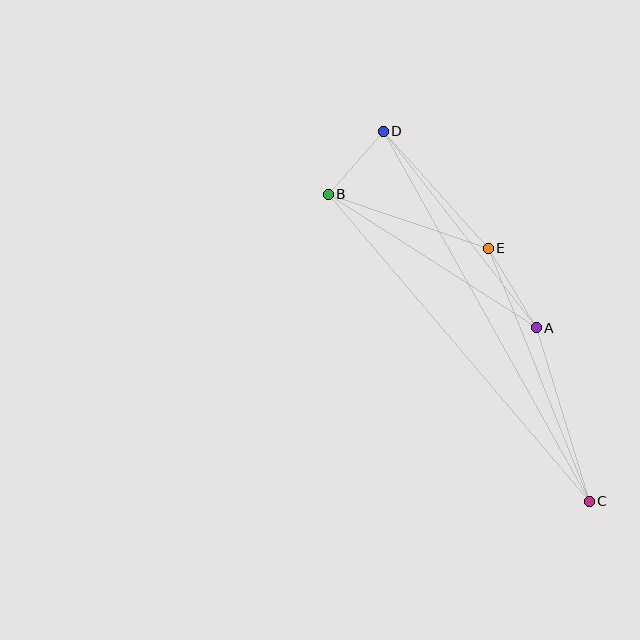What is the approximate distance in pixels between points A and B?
The distance between A and B is approximately 247 pixels.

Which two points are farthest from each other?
Points C and D are farthest from each other.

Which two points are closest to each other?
Points B and D are closest to each other.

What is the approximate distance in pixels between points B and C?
The distance between B and C is approximately 403 pixels.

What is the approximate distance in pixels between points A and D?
The distance between A and D is approximately 249 pixels.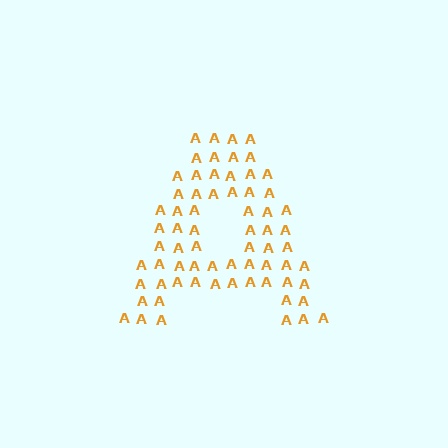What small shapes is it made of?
It is made of small letter A's.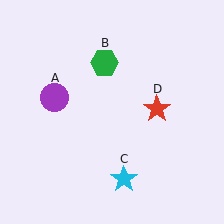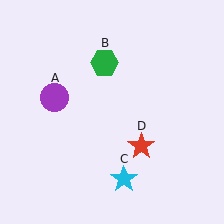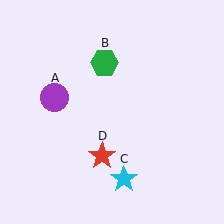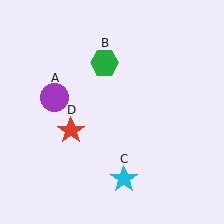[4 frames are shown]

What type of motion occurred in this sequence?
The red star (object D) rotated clockwise around the center of the scene.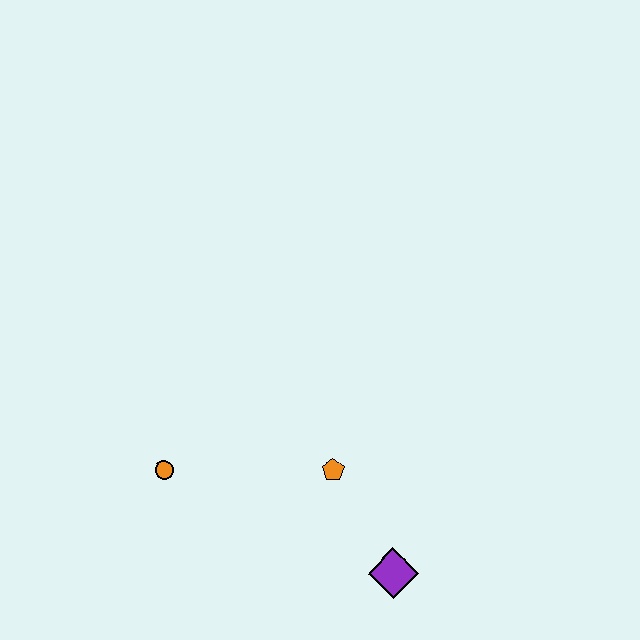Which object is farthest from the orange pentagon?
The orange circle is farthest from the orange pentagon.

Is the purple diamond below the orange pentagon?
Yes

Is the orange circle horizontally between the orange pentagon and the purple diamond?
No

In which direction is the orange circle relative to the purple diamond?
The orange circle is to the left of the purple diamond.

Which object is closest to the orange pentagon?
The purple diamond is closest to the orange pentagon.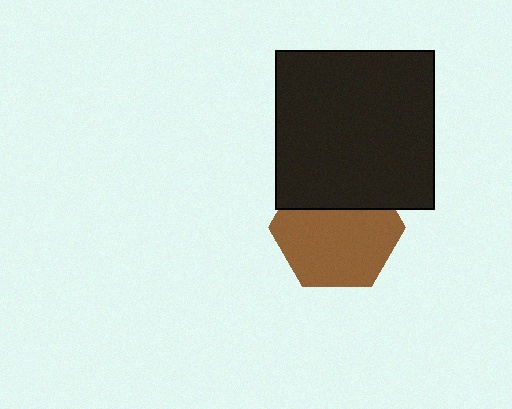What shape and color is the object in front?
The object in front is a black square.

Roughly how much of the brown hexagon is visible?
Most of it is visible (roughly 68%).